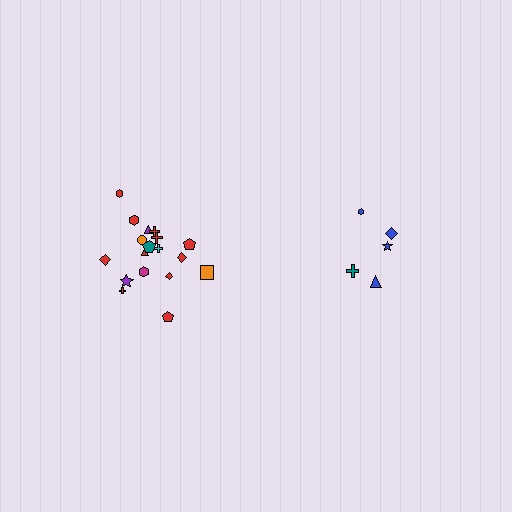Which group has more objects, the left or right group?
The left group.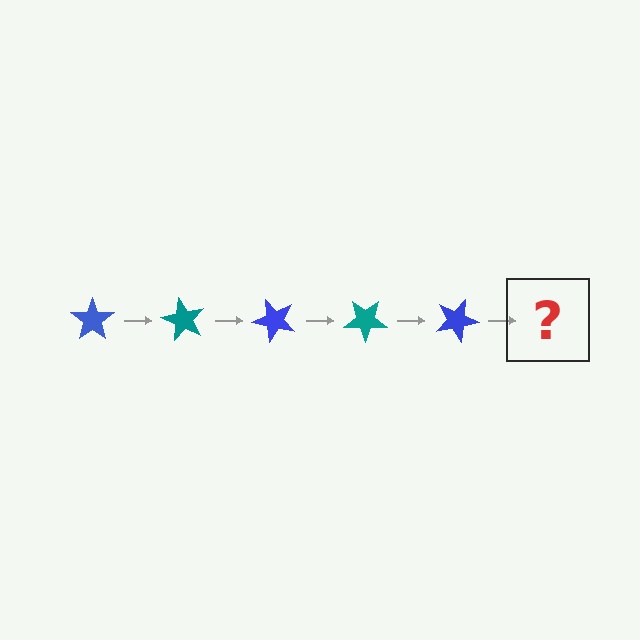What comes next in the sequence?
The next element should be a teal star, rotated 300 degrees from the start.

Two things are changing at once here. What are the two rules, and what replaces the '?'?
The two rules are that it rotates 60 degrees each step and the color cycles through blue and teal. The '?' should be a teal star, rotated 300 degrees from the start.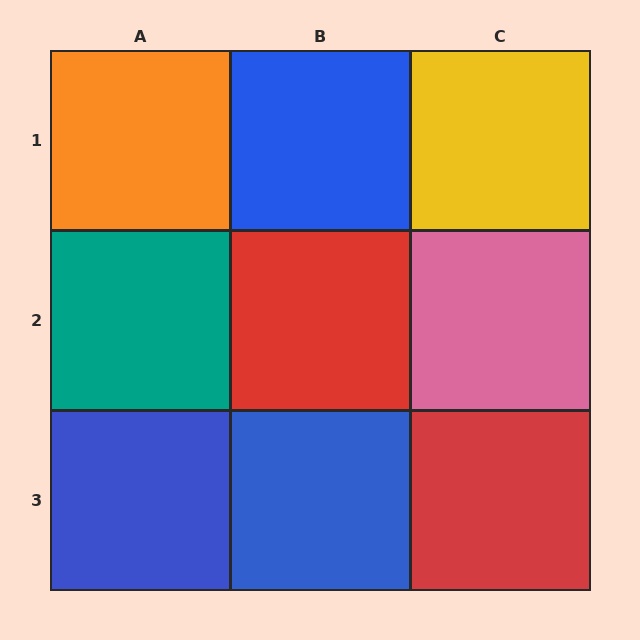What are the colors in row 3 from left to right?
Blue, blue, red.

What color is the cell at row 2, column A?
Teal.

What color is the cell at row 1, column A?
Orange.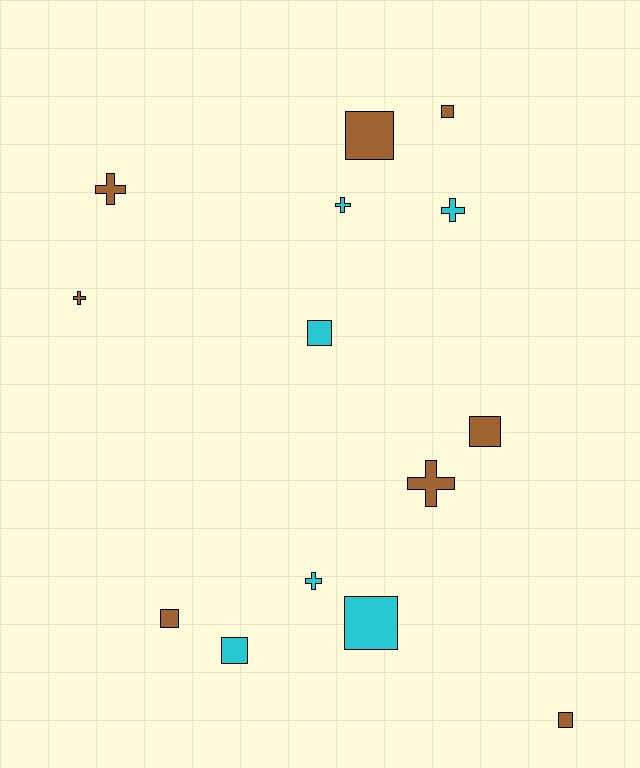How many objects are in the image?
There are 14 objects.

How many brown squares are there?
There are 5 brown squares.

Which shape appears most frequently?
Square, with 8 objects.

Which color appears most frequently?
Brown, with 8 objects.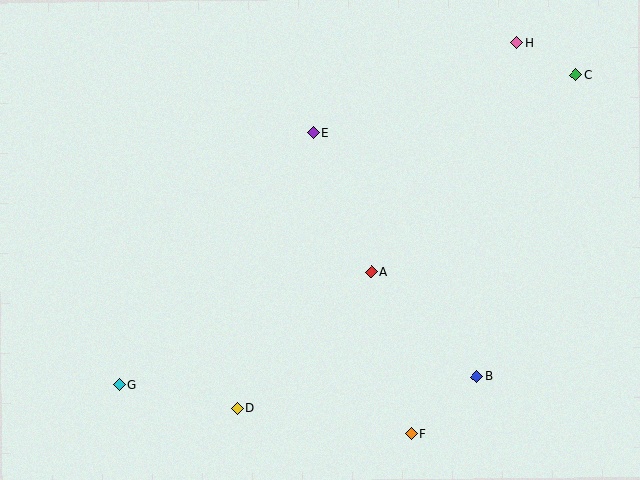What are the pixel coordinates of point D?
Point D is at (237, 408).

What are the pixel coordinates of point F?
Point F is at (411, 434).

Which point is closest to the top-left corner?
Point E is closest to the top-left corner.